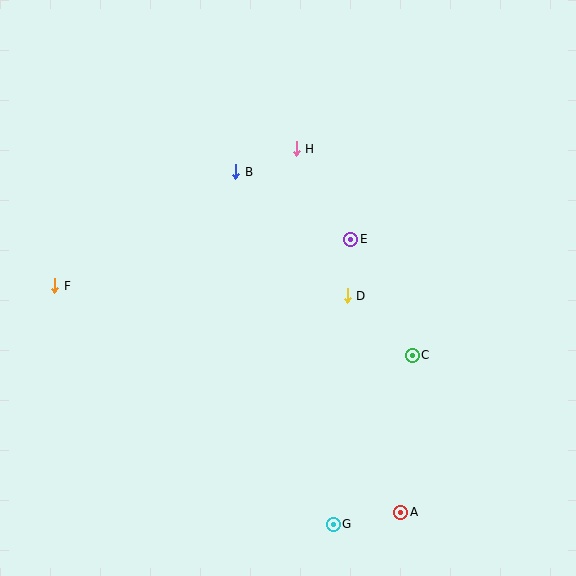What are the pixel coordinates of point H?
Point H is at (296, 149).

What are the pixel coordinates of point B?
Point B is at (236, 172).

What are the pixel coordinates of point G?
Point G is at (333, 524).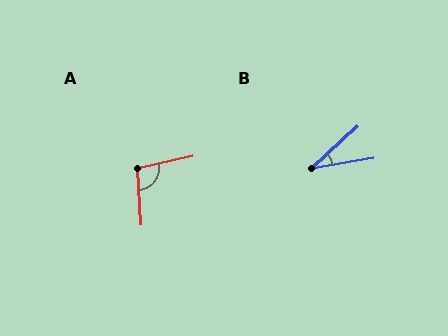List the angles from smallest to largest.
B (34°), A (99°).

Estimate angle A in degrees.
Approximately 99 degrees.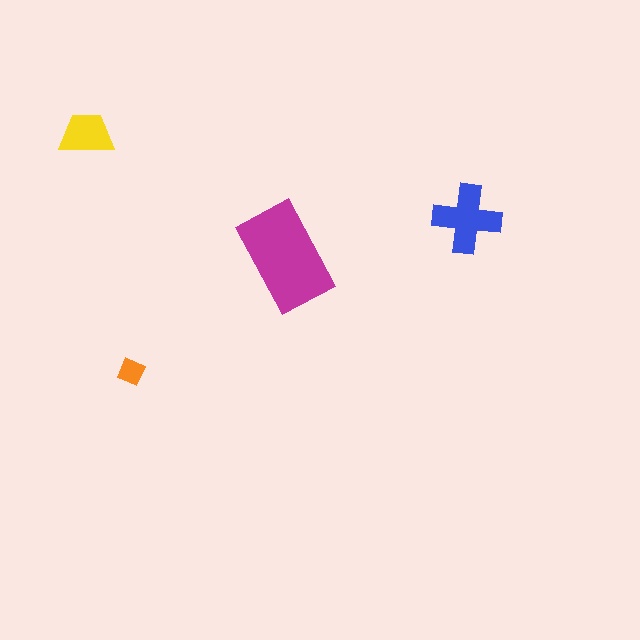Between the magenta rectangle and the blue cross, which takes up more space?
The magenta rectangle.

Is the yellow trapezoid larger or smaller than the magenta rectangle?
Smaller.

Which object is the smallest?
The orange diamond.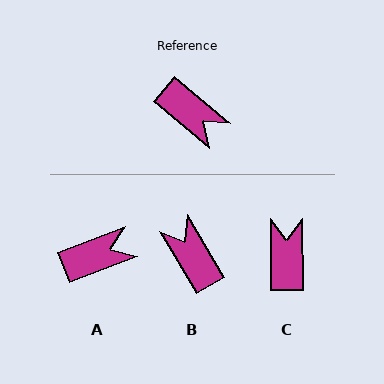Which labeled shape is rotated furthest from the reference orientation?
B, about 160 degrees away.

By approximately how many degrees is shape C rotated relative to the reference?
Approximately 130 degrees counter-clockwise.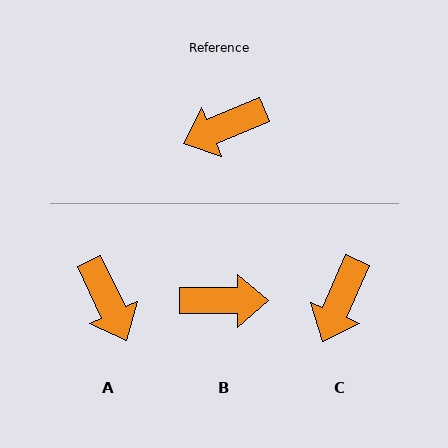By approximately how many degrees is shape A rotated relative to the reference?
Approximately 93 degrees counter-clockwise.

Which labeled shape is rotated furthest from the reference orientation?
B, about 157 degrees away.